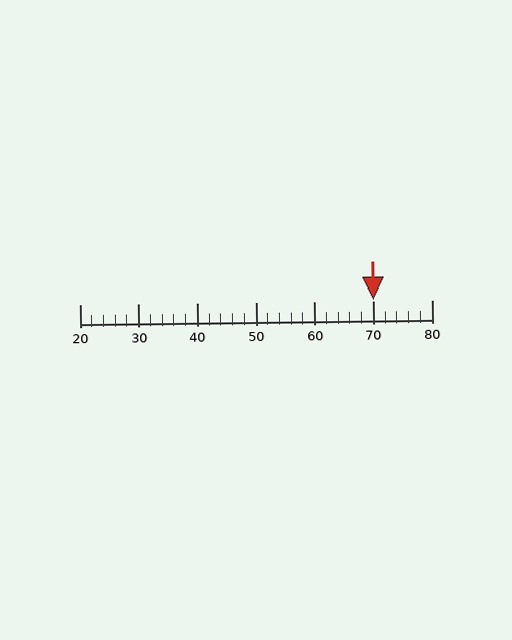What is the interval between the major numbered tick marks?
The major tick marks are spaced 10 units apart.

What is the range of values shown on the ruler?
The ruler shows values from 20 to 80.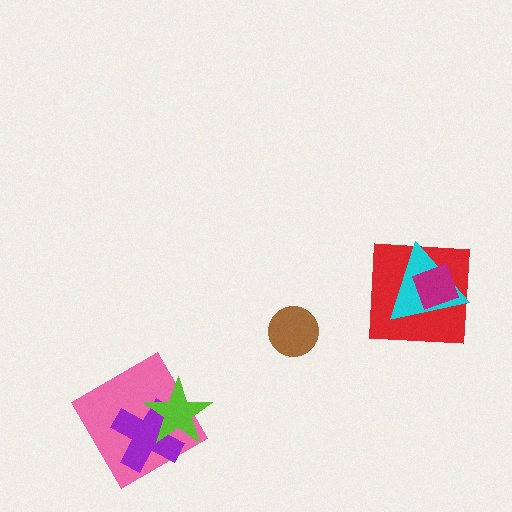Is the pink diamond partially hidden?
Yes, it is partially covered by another shape.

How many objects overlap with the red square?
2 objects overlap with the red square.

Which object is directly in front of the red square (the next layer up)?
The cyan triangle is directly in front of the red square.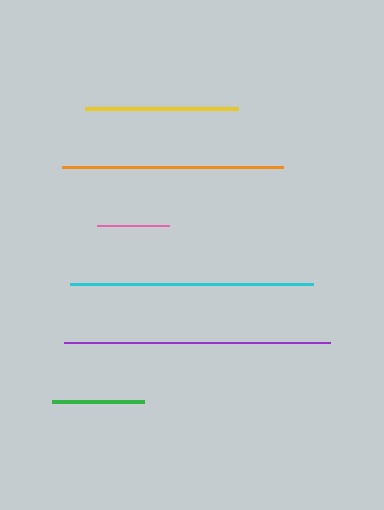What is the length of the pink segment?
The pink segment is approximately 72 pixels long.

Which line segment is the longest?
The purple line is the longest at approximately 267 pixels.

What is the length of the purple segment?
The purple segment is approximately 267 pixels long.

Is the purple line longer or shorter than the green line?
The purple line is longer than the green line.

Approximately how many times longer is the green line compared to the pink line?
The green line is approximately 1.3 times the length of the pink line.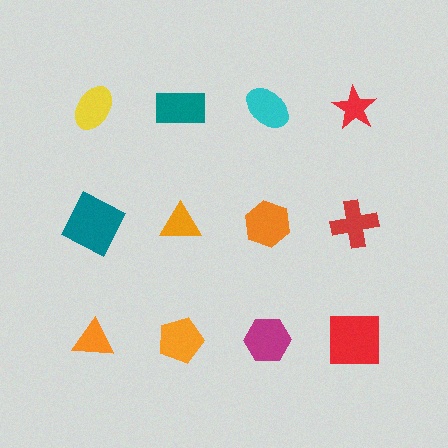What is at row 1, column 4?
A red star.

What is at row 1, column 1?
A yellow ellipse.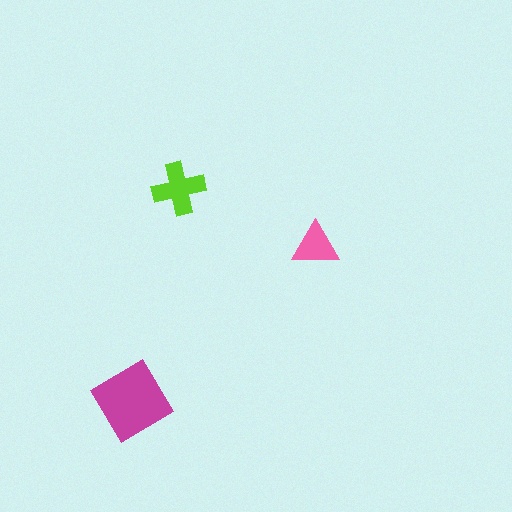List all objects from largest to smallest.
The magenta diamond, the lime cross, the pink triangle.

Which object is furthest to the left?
The magenta diamond is leftmost.